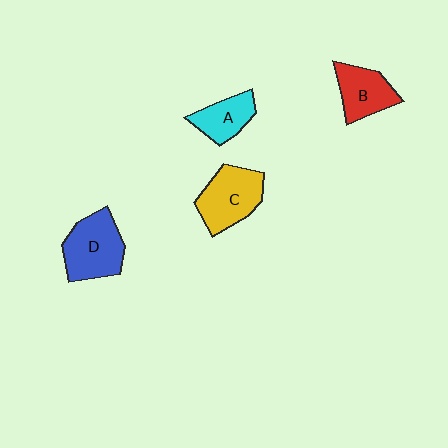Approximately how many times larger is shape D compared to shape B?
Approximately 1.3 times.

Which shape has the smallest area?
Shape A (cyan).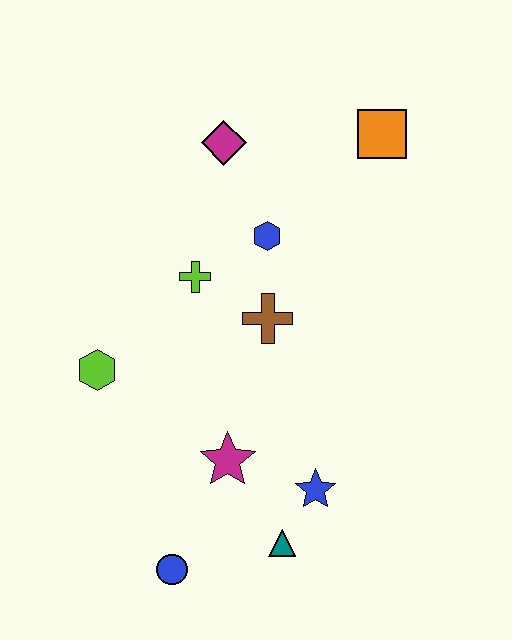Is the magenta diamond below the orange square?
Yes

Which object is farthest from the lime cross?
The blue circle is farthest from the lime cross.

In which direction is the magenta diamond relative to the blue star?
The magenta diamond is above the blue star.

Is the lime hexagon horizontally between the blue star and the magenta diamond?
No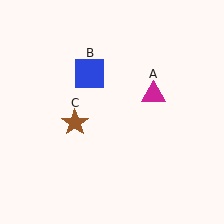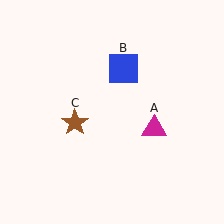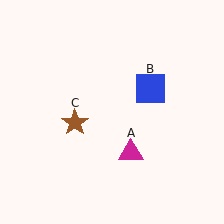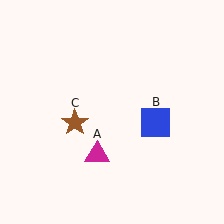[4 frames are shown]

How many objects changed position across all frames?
2 objects changed position: magenta triangle (object A), blue square (object B).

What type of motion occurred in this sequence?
The magenta triangle (object A), blue square (object B) rotated clockwise around the center of the scene.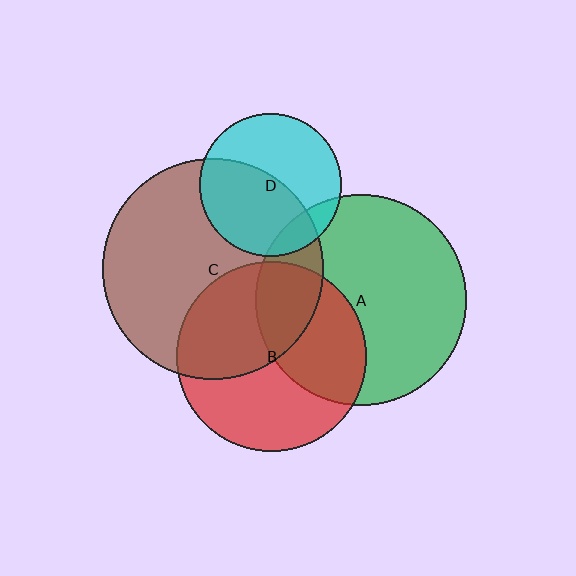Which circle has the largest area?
Circle C (brown).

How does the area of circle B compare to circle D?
Approximately 1.8 times.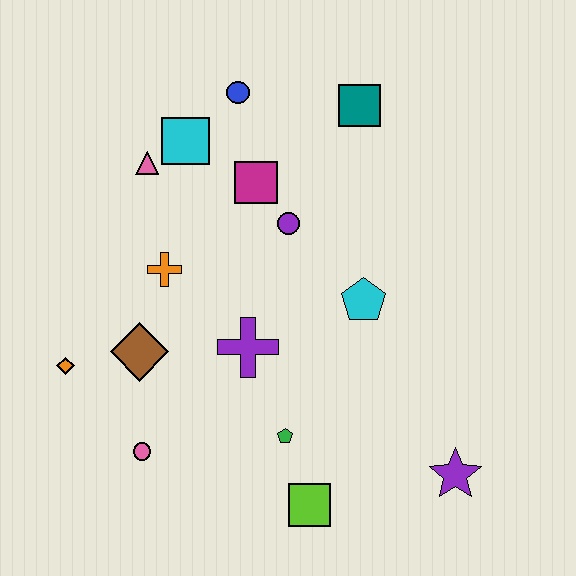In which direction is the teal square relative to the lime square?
The teal square is above the lime square.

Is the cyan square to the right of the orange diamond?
Yes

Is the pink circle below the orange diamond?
Yes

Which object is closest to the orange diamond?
The brown diamond is closest to the orange diamond.